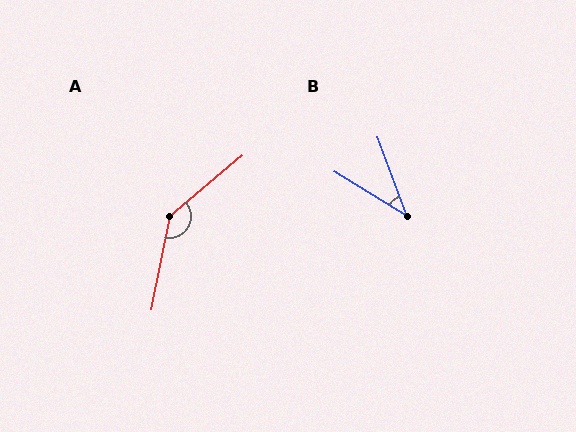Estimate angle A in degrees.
Approximately 141 degrees.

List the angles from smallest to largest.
B (39°), A (141°).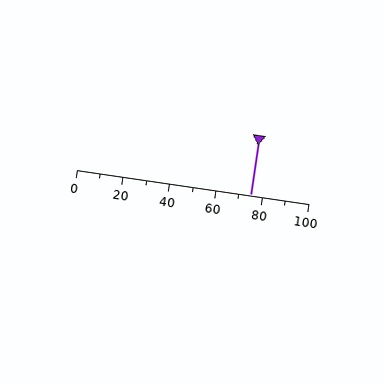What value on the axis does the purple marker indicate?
The marker indicates approximately 75.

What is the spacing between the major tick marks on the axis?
The major ticks are spaced 20 apart.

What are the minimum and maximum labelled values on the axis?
The axis runs from 0 to 100.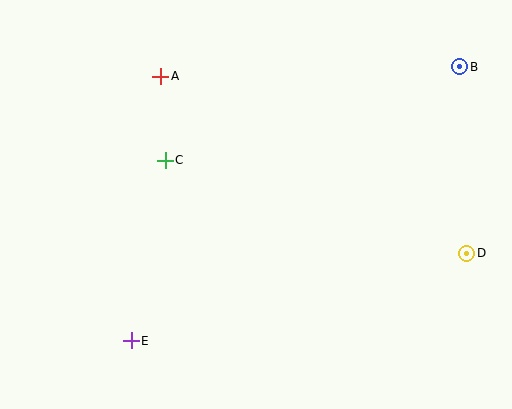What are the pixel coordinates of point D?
Point D is at (467, 253).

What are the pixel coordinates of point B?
Point B is at (460, 67).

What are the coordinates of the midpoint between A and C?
The midpoint between A and C is at (163, 118).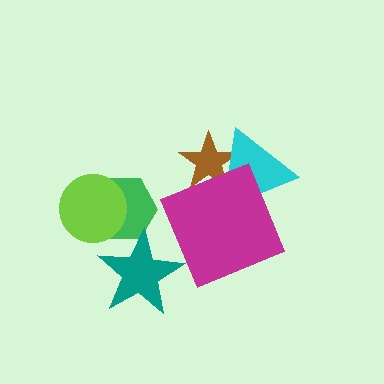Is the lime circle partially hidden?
No, no other shape covers it.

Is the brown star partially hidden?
Yes, it is partially covered by another shape.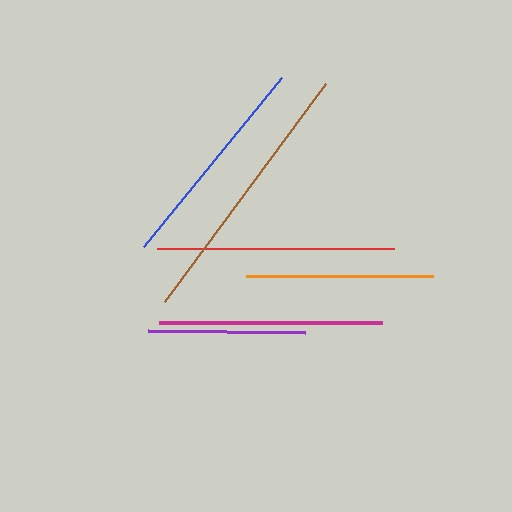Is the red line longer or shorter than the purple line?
The red line is longer than the purple line.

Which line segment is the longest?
The brown line is the longest at approximately 271 pixels.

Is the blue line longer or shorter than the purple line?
The blue line is longer than the purple line.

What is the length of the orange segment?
The orange segment is approximately 187 pixels long.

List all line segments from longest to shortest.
From longest to shortest: brown, red, magenta, blue, orange, purple.